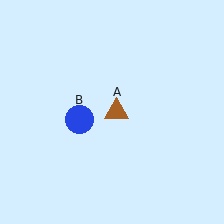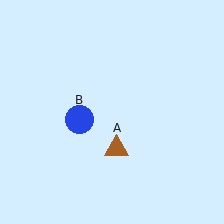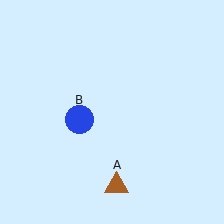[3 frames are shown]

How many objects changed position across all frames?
1 object changed position: brown triangle (object A).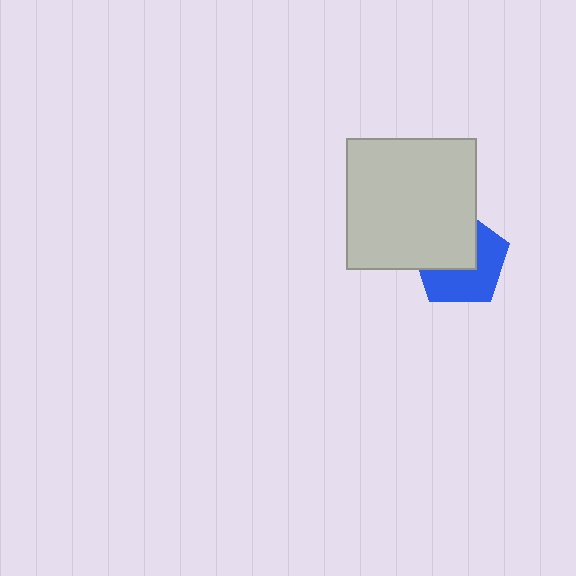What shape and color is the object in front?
The object in front is a light gray square.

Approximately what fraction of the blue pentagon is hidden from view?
Roughly 47% of the blue pentagon is hidden behind the light gray square.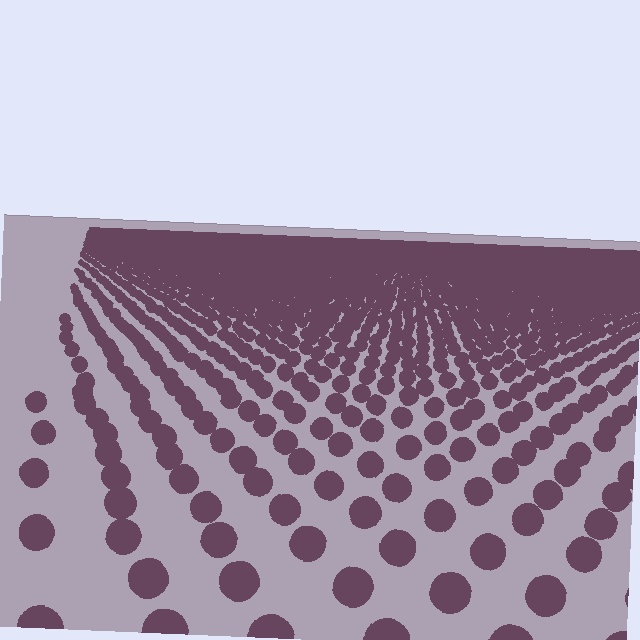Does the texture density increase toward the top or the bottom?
Density increases toward the top.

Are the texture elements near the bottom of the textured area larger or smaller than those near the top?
Larger. Near the bottom, elements are closer to the viewer and appear at a bigger on-screen size.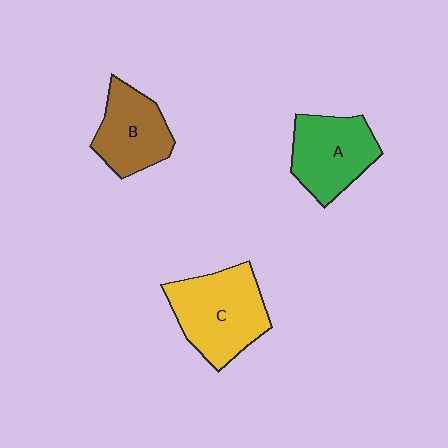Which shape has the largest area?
Shape C (yellow).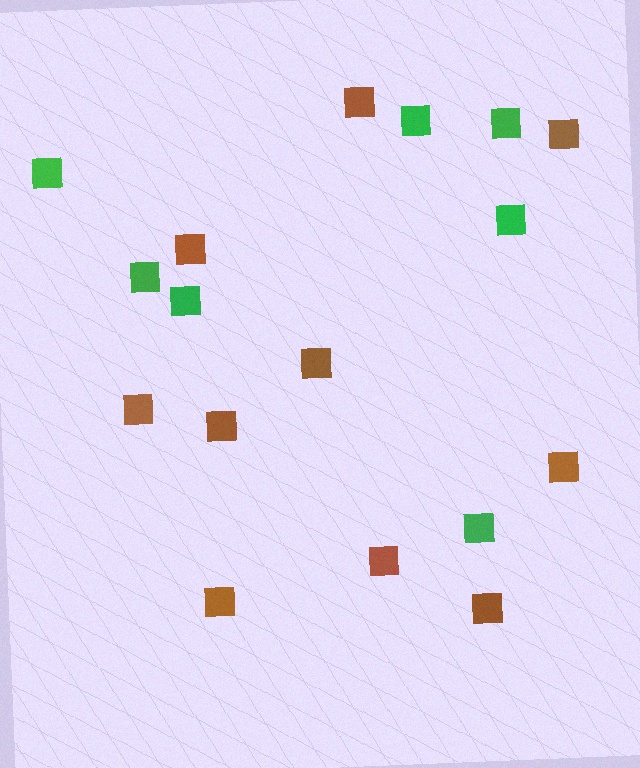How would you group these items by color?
There are 2 groups: one group of brown squares (10) and one group of green squares (7).